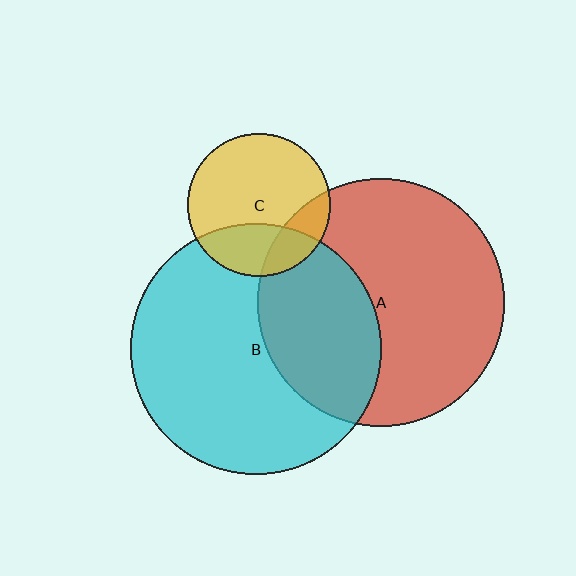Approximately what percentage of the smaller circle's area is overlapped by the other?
Approximately 35%.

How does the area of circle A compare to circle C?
Approximately 3.0 times.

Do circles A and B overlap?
Yes.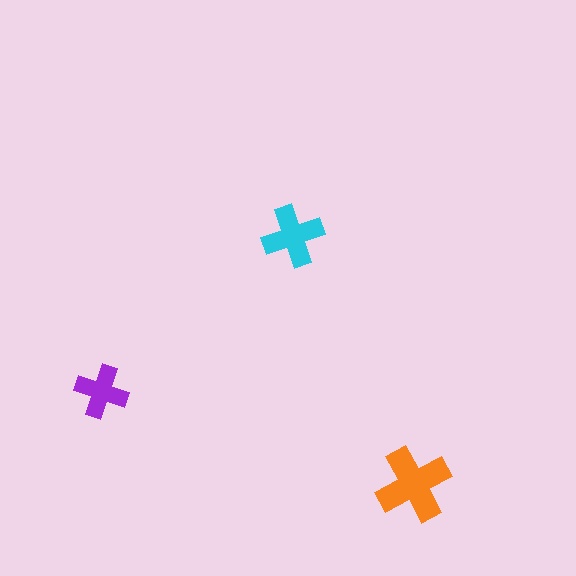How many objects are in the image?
There are 3 objects in the image.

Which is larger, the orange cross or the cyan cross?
The orange one.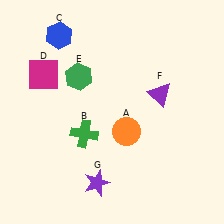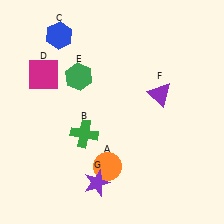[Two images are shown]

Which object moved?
The orange circle (A) moved down.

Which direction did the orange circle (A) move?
The orange circle (A) moved down.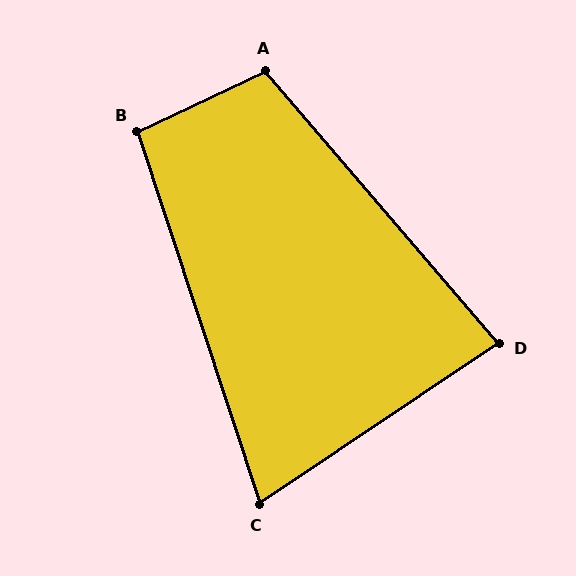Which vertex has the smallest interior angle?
C, at approximately 74 degrees.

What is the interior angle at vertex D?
Approximately 83 degrees (acute).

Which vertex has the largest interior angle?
A, at approximately 106 degrees.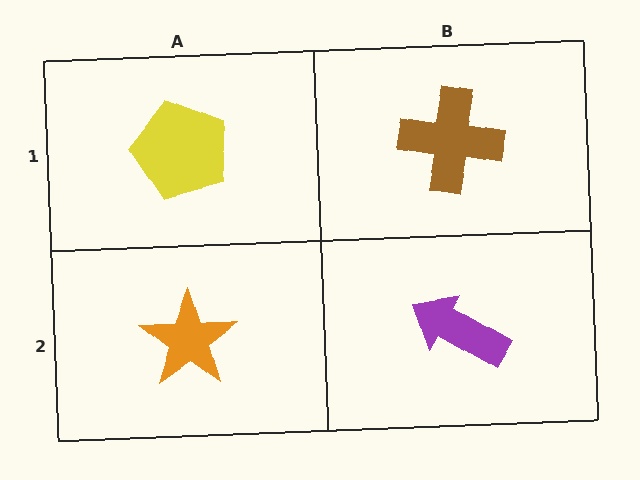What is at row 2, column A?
An orange star.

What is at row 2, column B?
A purple arrow.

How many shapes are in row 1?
2 shapes.